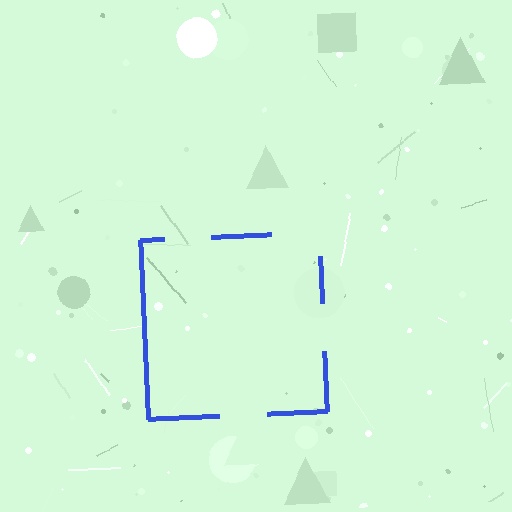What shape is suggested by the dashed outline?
The dashed outline suggests a square.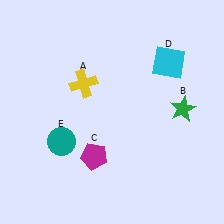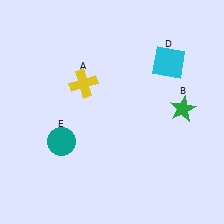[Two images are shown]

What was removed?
The magenta pentagon (C) was removed in Image 2.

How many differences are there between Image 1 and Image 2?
There is 1 difference between the two images.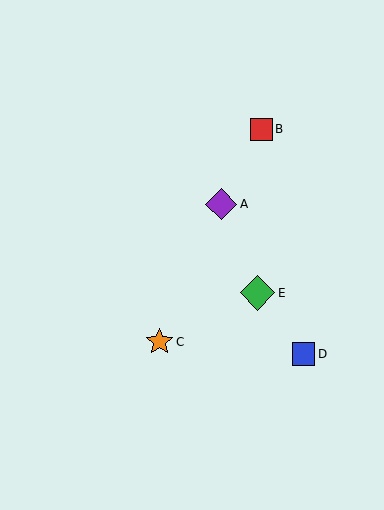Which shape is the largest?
The green diamond (labeled E) is the largest.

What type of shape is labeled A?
Shape A is a purple diamond.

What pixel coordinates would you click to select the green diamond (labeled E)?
Click at (258, 293) to select the green diamond E.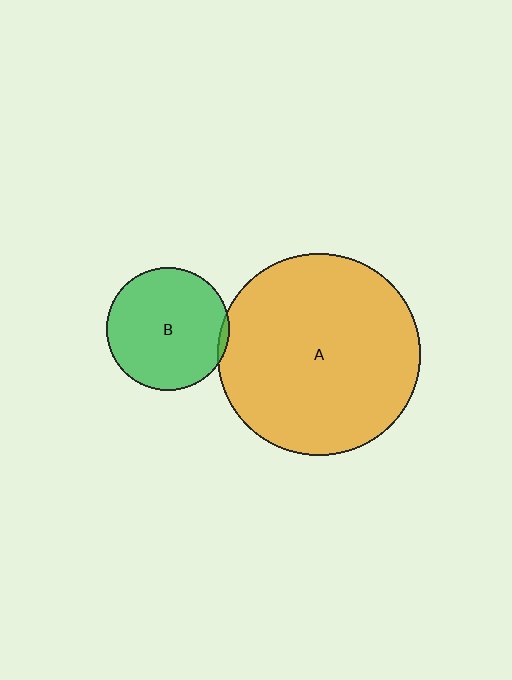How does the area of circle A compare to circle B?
Approximately 2.7 times.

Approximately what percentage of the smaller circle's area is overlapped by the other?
Approximately 5%.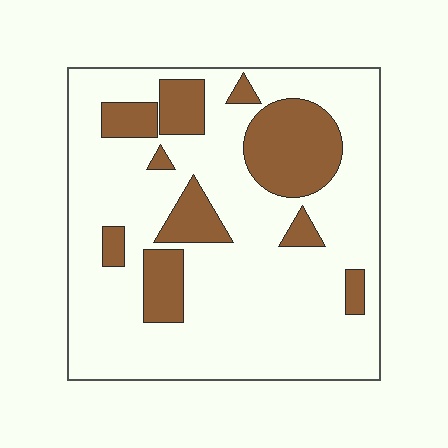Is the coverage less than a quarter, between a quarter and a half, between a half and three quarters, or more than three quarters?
Less than a quarter.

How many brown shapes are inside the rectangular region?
10.